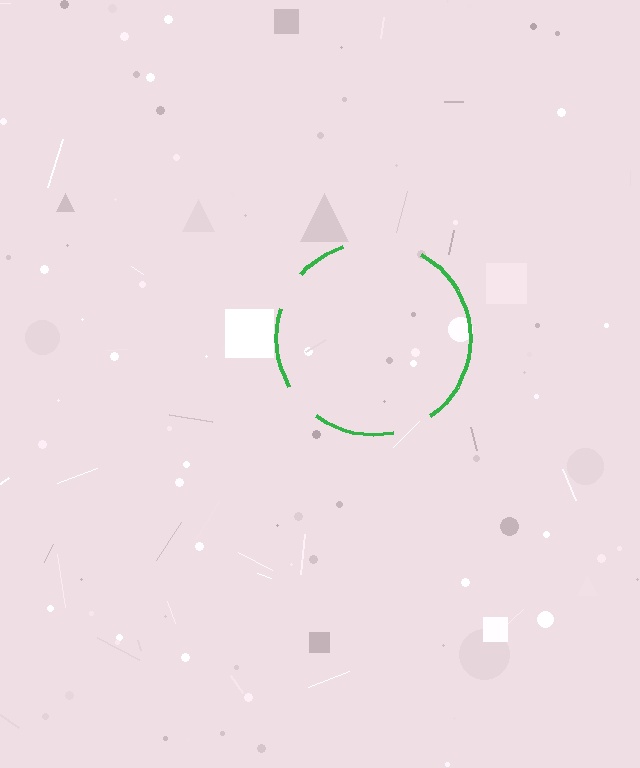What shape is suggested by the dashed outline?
The dashed outline suggests a circle.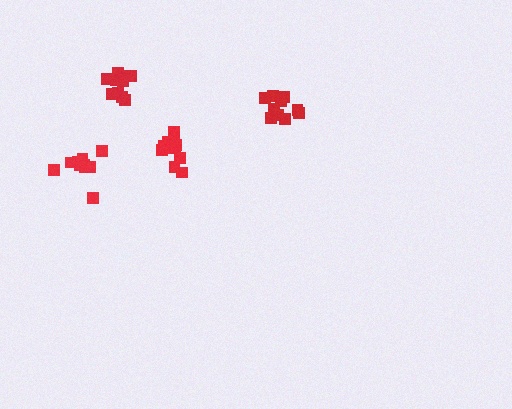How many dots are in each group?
Group 1: 12 dots, Group 2: 10 dots, Group 3: 10 dots, Group 4: 10 dots (42 total).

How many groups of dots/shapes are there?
There are 4 groups.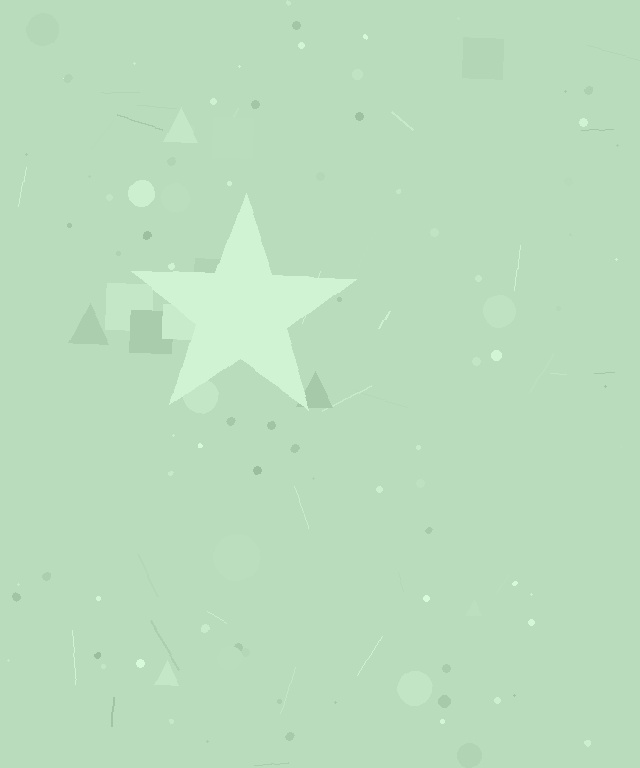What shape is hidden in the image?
A star is hidden in the image.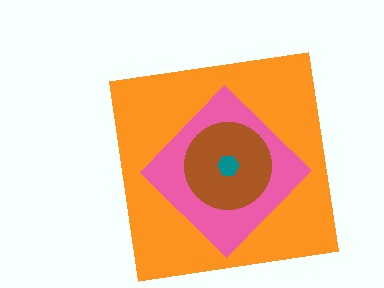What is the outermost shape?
The orange square.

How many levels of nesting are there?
4.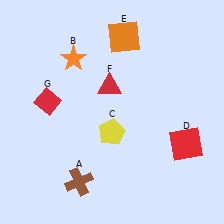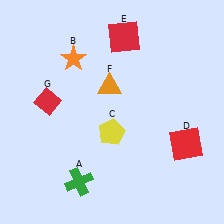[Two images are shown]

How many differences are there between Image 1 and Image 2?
There are 3 differences between the two images.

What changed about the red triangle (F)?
In Image 1, F is red. In Image 2, it changed to orange.